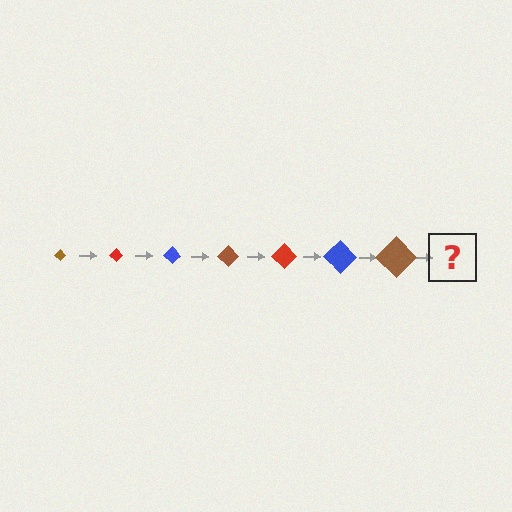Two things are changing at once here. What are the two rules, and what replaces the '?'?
The two rules are that the diamond grows larger each step and the color cycles through brown, red, and blue. The '?' should be a red diamond, larger than the previous one.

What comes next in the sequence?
The next element should be a red diamond, larger than the previous one.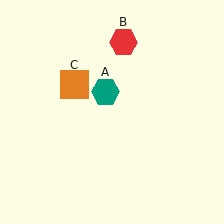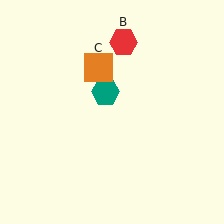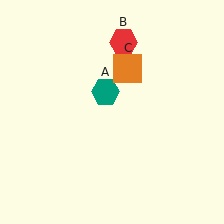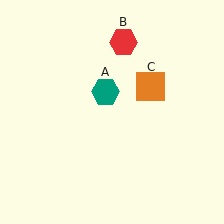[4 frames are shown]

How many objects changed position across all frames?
1 object changed position: orange square (object C).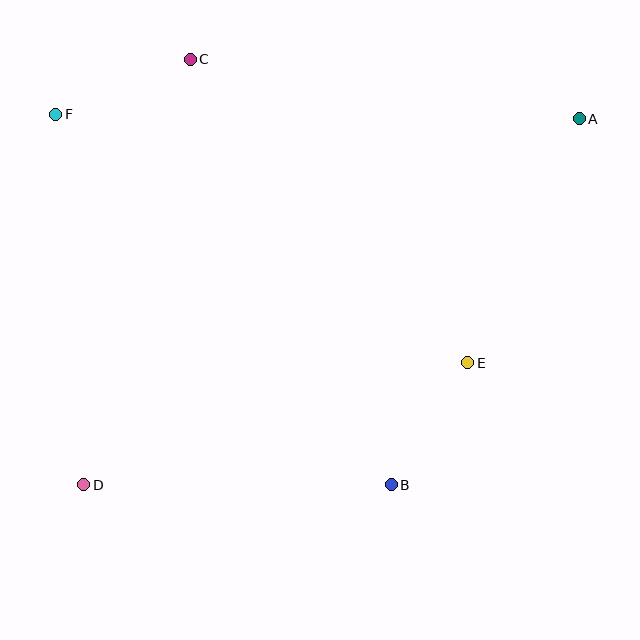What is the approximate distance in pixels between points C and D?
The distance between C and D is approximately 438 pixels.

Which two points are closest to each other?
Points B and E are closest to each other.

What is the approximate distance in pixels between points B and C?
The distance between B and C is approximately 470 pixels.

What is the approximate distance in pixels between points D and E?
The distance between D and E is approximately 403 pixels.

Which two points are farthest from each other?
Points A and D are farthest from each other.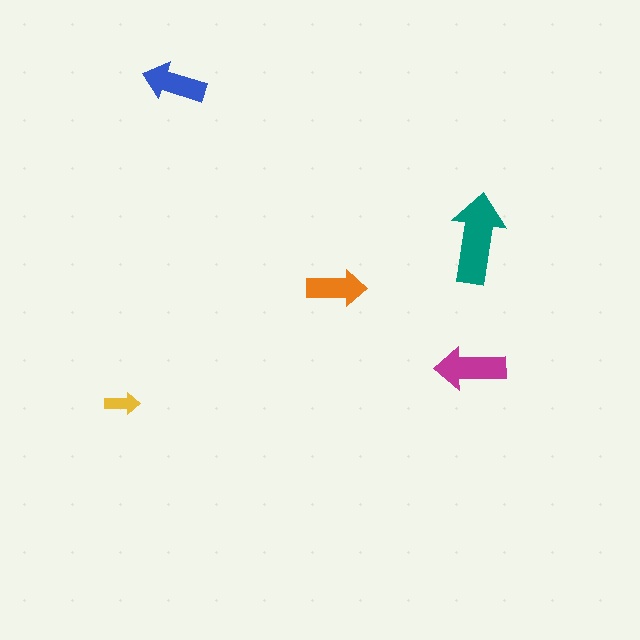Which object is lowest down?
The yellow arrow is bottommost.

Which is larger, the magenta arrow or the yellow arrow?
The magenta one.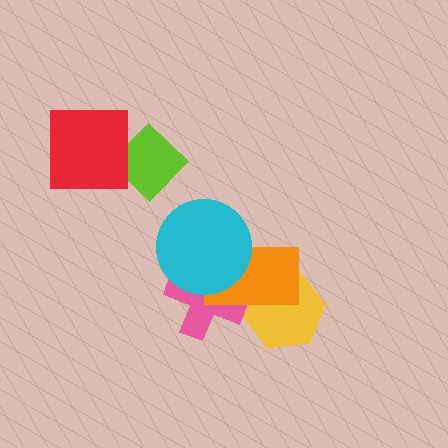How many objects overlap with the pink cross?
2 objects overlap with the pink cross.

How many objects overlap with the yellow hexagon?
1 object overlaps with the yellow hexagon.